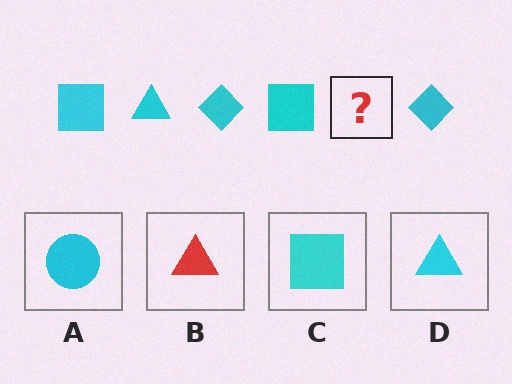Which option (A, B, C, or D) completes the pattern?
D.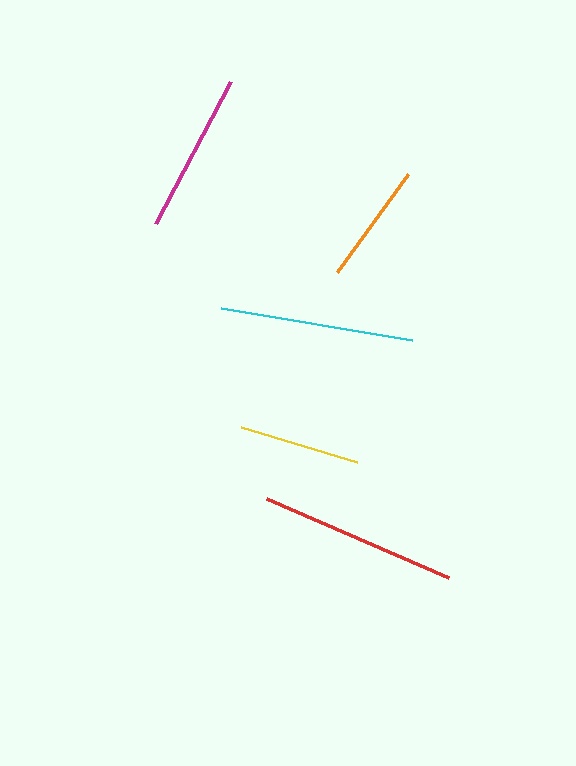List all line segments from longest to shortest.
From longest to shortest: red, cyan, magenta, yellow, orange.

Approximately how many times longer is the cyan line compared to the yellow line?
The cyan line is approximately 1.6 times the length of the yellow line.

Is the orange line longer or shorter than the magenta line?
The magenta line is longer than the orange line.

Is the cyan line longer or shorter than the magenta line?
The cyan line is longer than the magenta line.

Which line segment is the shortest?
The orange line is the shortest at approximately 121 pixels.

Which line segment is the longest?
The red line is the longest at approximately 199 pixels.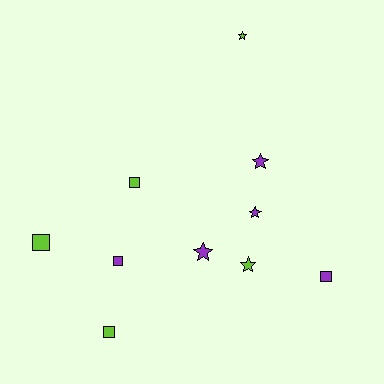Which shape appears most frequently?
Square, with 5 objects.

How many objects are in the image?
There are 10 objects.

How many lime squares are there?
There are 3 lime squares.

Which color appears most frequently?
Purple, with 5 objects.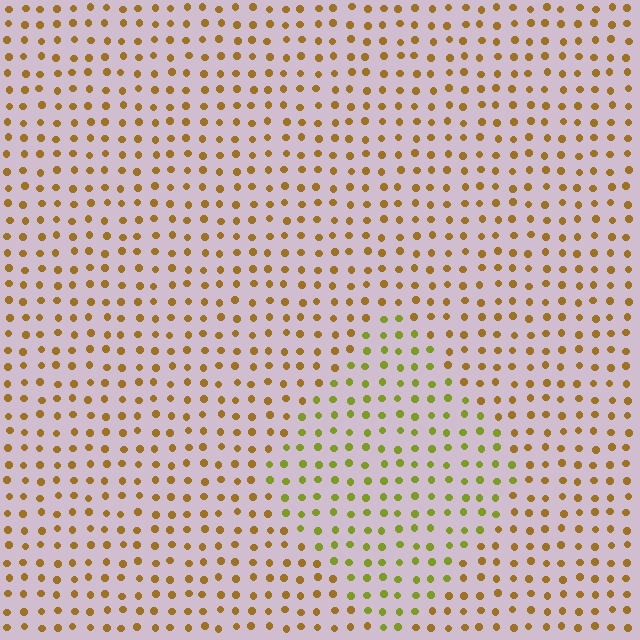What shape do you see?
I see a diamond.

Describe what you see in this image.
The image is filled with small brown elements in a uniform arrangement. A diamond-shaped region is visible where the elements are tinted to a slightly different hue, forming a subtle color boundary.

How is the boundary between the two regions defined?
The boundary is defined purely by a slight shift in hue (about 37 degrees). Spacing, size, and orientation are identical on both sides.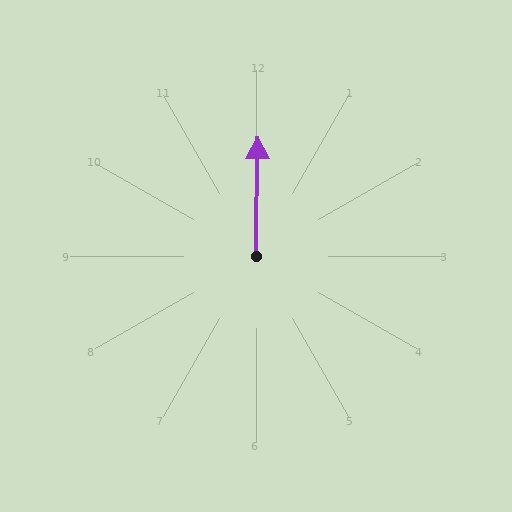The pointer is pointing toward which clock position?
Roughly 12 o'clock.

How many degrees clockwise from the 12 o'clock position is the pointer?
Approximately 1 degrees.